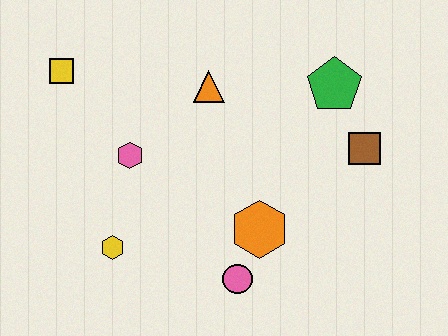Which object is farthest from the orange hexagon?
The yellow square is farthest from the orange hexagon.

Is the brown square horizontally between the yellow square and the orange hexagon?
No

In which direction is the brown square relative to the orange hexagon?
The brown square is to the right of the orange hexagon.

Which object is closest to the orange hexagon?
The pink circle is closest to the orange hexagon.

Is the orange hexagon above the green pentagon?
No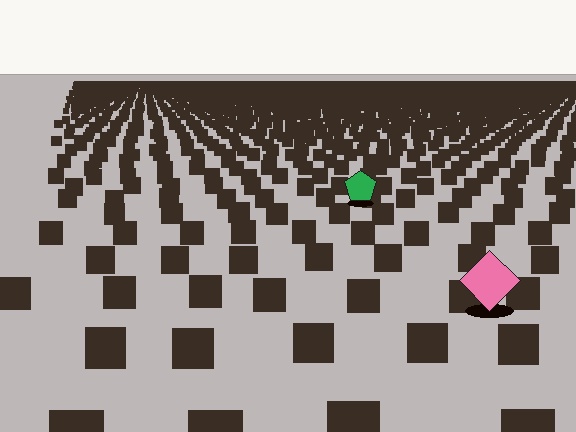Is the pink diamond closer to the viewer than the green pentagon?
Yes. The pink diamond is closer — you can tell from the texture gradient: the ground texture is coarser near it.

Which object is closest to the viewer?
The pink diamond is closest. The texture marks near it are larger and more spread out.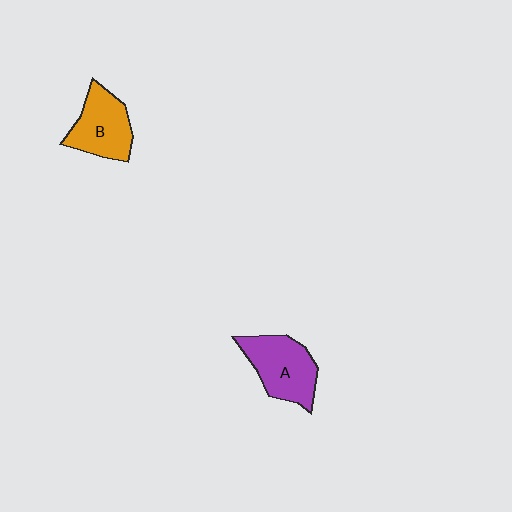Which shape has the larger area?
Shape A (purple).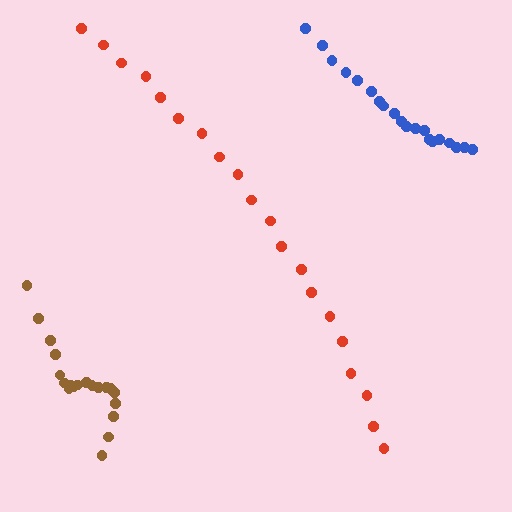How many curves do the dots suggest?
There are 3 distinct paths.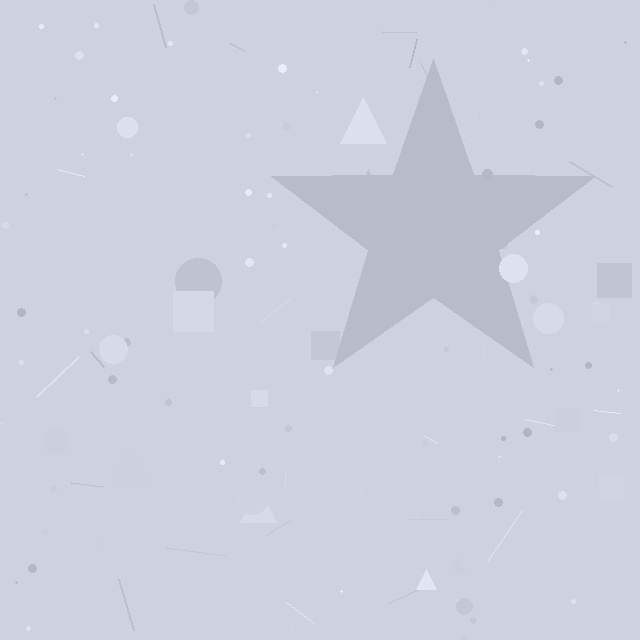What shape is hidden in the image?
A star is hidden in the image.